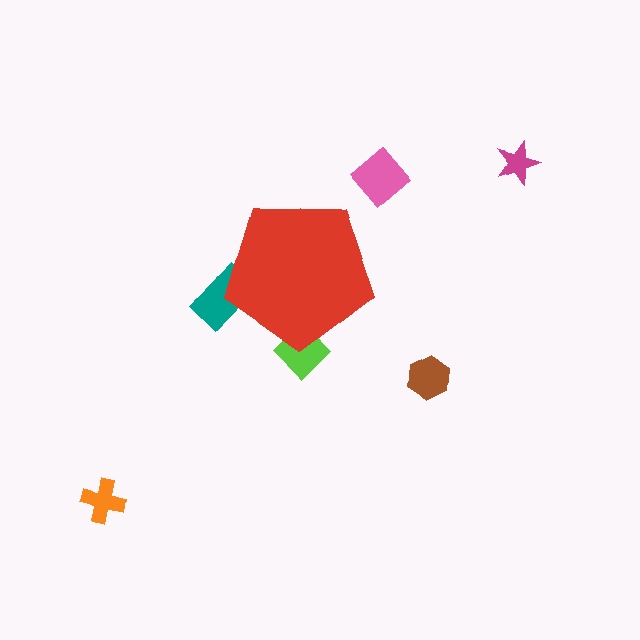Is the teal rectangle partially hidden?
Yes, the teal rectangle is partially hidden behind the red pentagon.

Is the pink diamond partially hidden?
No, the pink diamond is fully visible.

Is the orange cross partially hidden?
No, the orange cross is fully visible.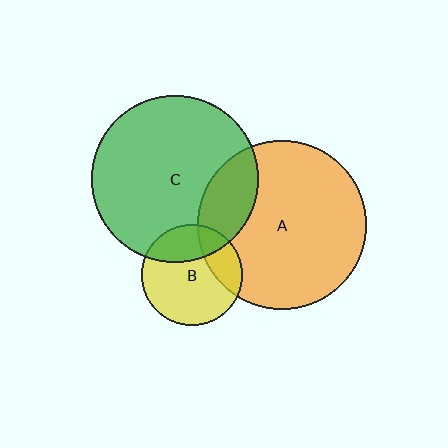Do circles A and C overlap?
Yes.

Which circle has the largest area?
Circle A (orange).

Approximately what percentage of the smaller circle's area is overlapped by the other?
Approximately 20%.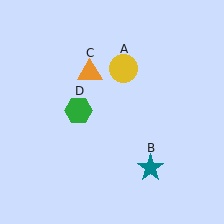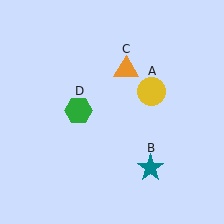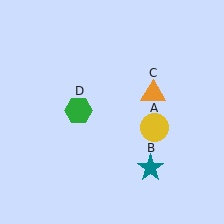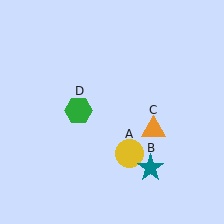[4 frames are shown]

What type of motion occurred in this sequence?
The yellow circle (object A), orange triangle (object C) rotated clockwise around the center of the scene.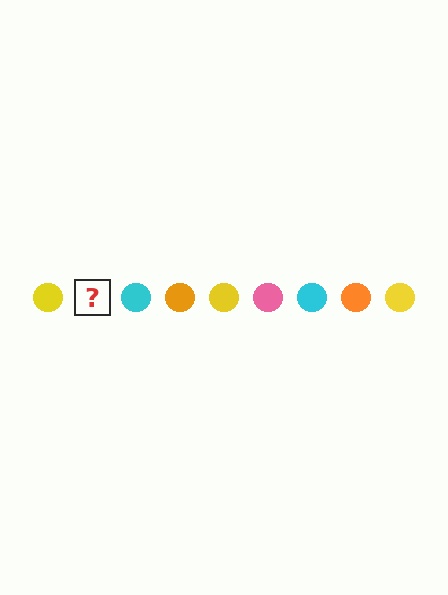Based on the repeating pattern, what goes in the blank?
The blank should be a pink circle.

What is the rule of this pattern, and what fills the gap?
The rule is that the pattern cycles through yellow, pink, cyan, orange circles. The gap should be filled with a pink circle.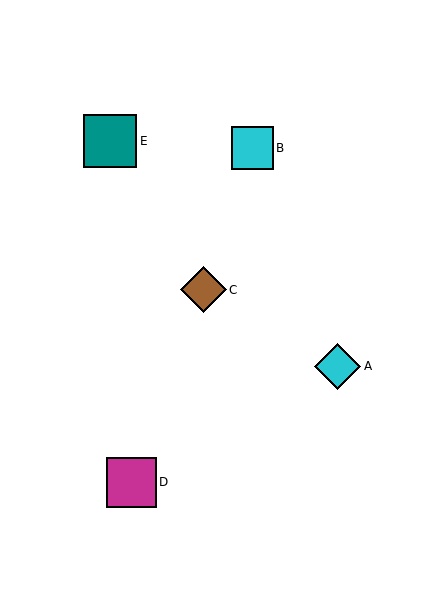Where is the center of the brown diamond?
The center of the brown diamond is at (203, 290).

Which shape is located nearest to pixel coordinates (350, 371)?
The cyan diamond (labeled A) at (338, 366) is nearest to that location.